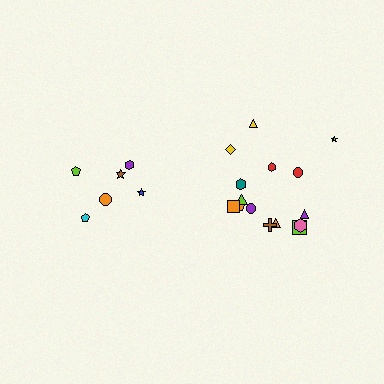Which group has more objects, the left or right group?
The right group.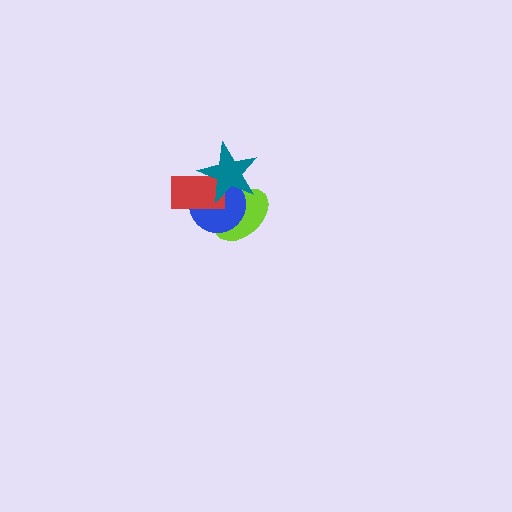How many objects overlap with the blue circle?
3 objects overlap with the blue circle.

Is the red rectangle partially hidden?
Yes, it is partially covered by another shape.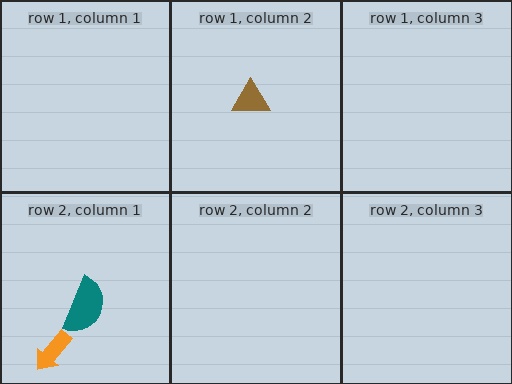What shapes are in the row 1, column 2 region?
The brown triangle.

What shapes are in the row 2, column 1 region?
The teal semicircle, the orange arrow.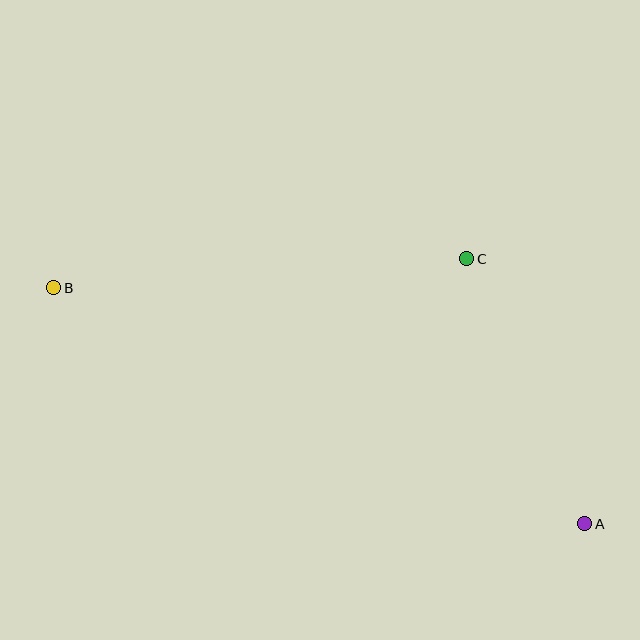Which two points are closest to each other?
Points A and C are closest to each other.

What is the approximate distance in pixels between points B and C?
The distance between B and C is approximately 414 pixels.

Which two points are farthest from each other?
Points A and B are farthest from each other.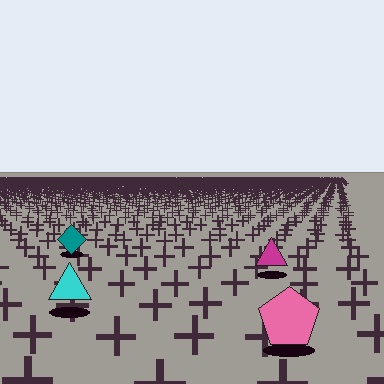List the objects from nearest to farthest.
From nearest to farthest: the pink pentagon, the cyan triangle, the magenta triangle, the teal diamond.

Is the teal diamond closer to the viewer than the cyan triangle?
No. The cyan triangle is closer — you can tell from the texture gradient: the ground texture is coarser near it.